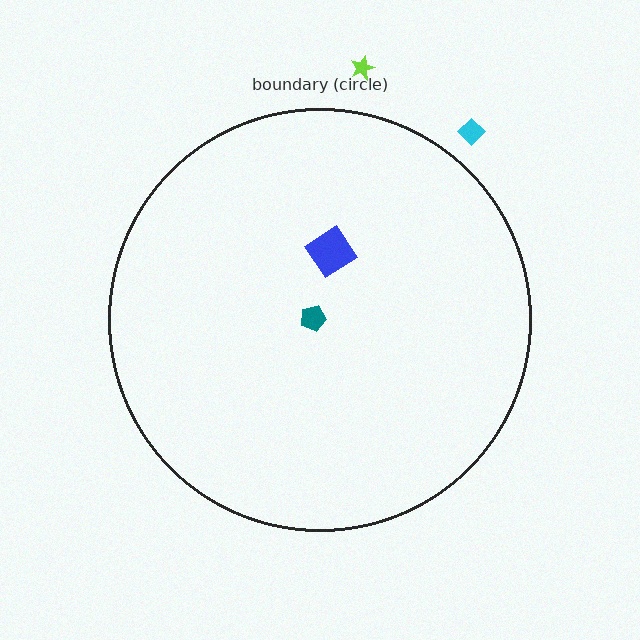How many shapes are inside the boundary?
2 inside, 2 outside.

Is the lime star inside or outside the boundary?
Outside.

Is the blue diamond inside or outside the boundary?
Inside.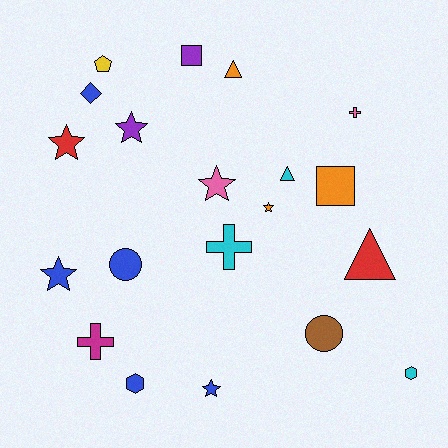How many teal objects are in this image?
There are no teal objects.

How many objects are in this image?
There are 20 objects.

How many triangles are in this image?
There are 3 triangles.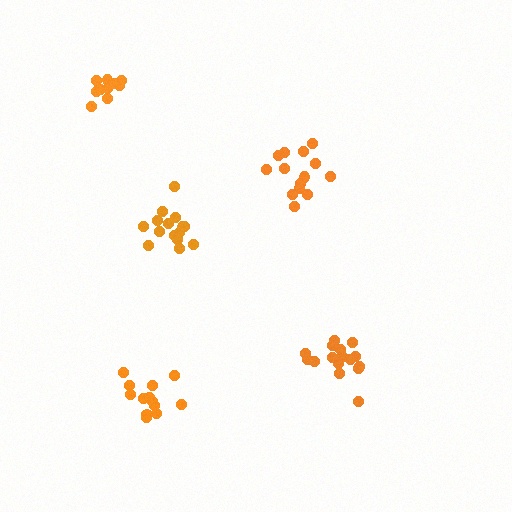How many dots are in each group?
Group 1: 14 dots, Group 2: 14 dots, Group 3: 16 dots, Group 4: 15 dots, Group 5: 10 dots (69 total).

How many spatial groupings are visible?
There are 5 spatial groupings.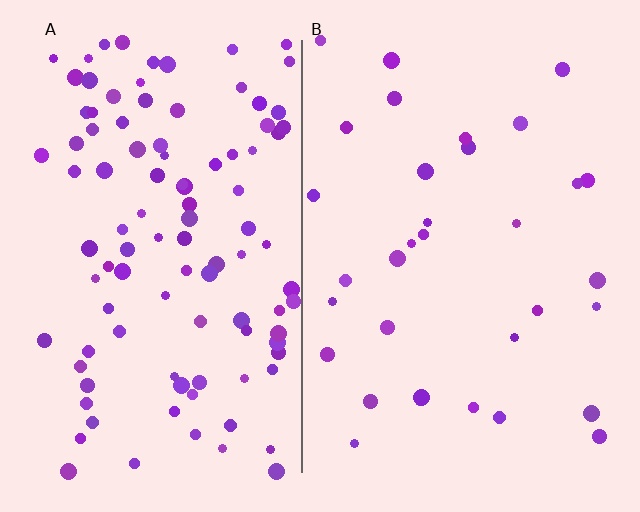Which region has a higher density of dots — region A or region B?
A (the left).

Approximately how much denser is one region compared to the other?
Approximately 3.2× — region A over region B.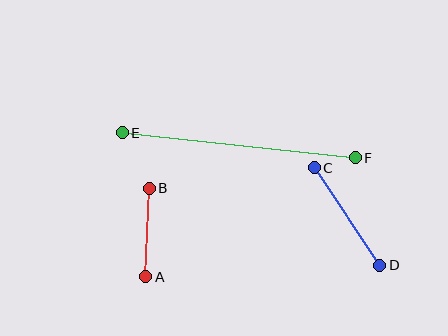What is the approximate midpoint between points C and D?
The midpoint is at approximately (347, 216) pixels.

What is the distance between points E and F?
The distance is approximately 235 pixels.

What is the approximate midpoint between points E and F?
The midpoint is at approximately (239, 145) pixels.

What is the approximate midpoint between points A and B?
The midpoint is at approximately (148, 232) pixels.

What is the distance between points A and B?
The distance is approximately 88 pixels.